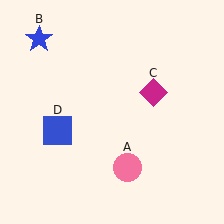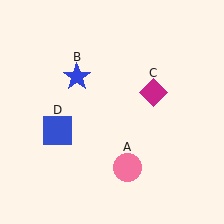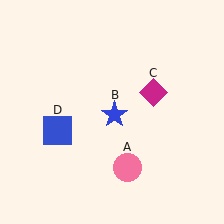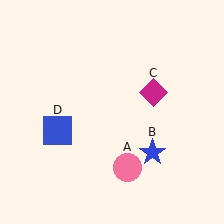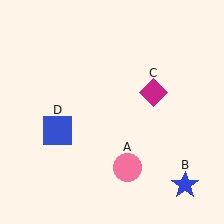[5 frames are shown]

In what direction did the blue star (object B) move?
The blue star (object B) moved down and to the right.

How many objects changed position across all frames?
1 object changed position: blue star (object B).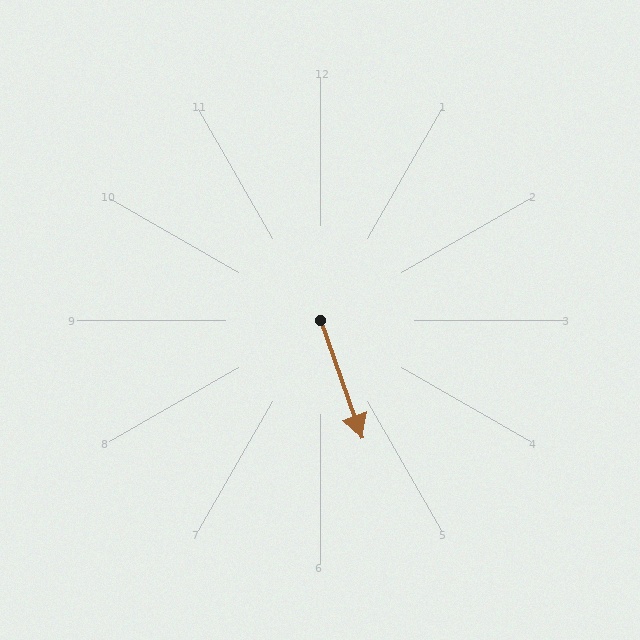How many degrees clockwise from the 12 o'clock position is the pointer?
Approximately 160 degrees.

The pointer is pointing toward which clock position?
Roughly 5 o'clock.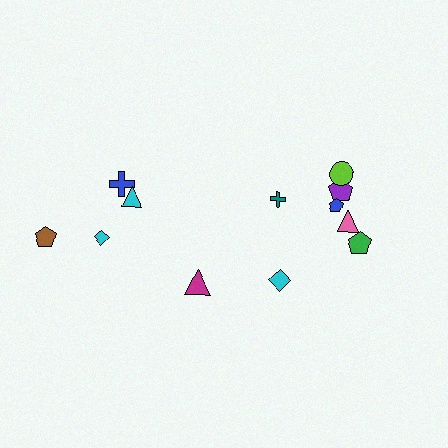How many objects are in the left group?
There are 5 objects.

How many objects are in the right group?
There are 7 objects.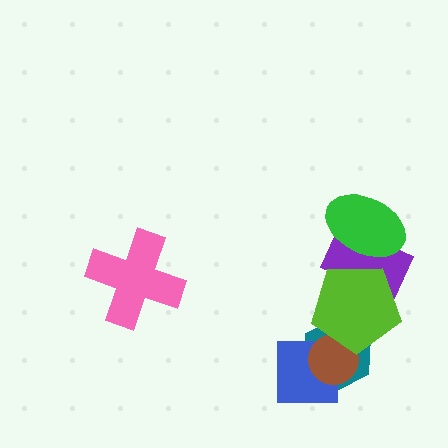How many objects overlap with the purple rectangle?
2 objects overlap with the purple rectangle.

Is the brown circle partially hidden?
Yes, it is partially covered by another shape.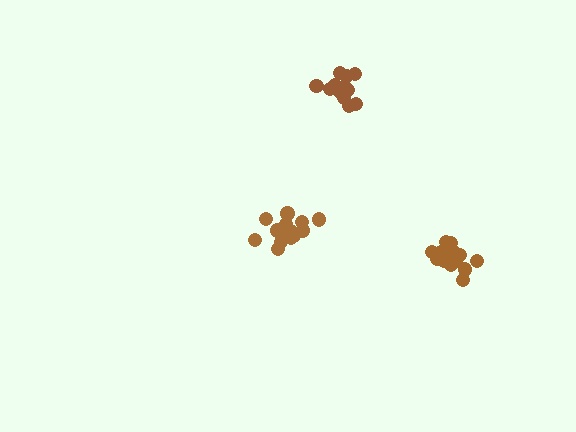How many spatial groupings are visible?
There are 3 spatial groupings.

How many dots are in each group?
Group 1: 15 dots, Group 2: 16 dots, Group 3: 13 dots (44 total).